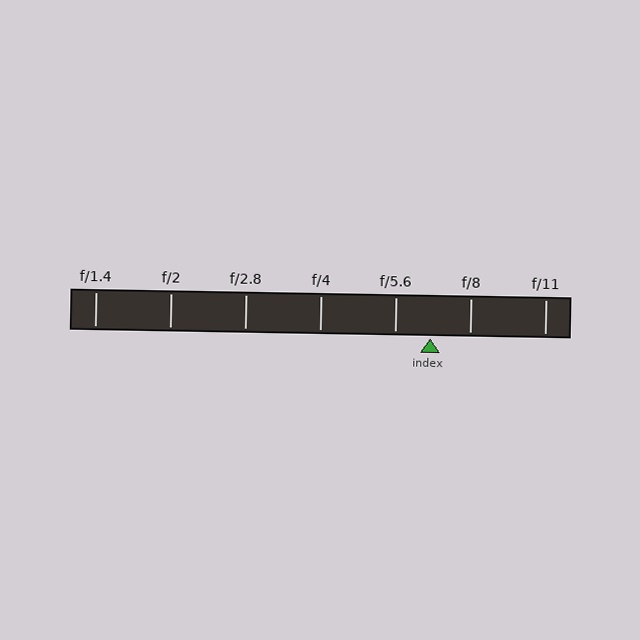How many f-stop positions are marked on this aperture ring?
There are 7 f-stop positions marked.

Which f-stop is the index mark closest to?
The index mark is closest to f/5.6.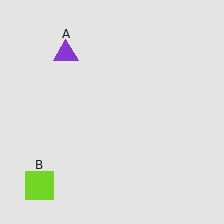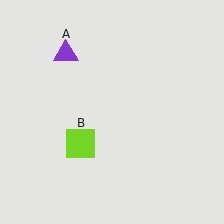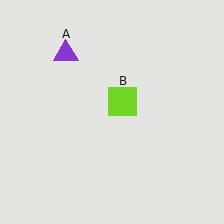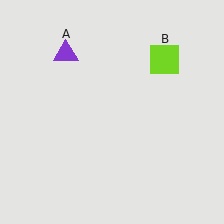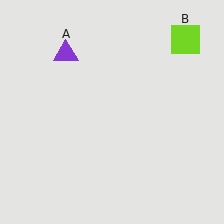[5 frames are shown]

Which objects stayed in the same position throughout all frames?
Purple triangle (object A) remained stationary.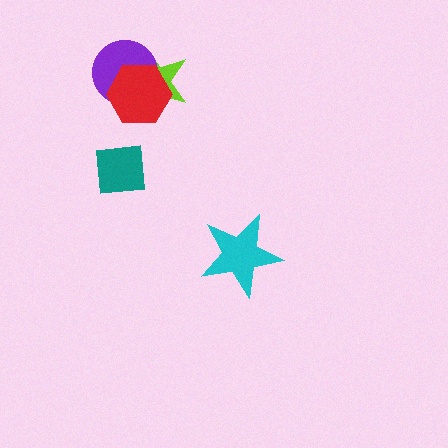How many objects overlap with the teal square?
0 objects overlap with the teal square.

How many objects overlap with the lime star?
2 objects overlap with the lime star.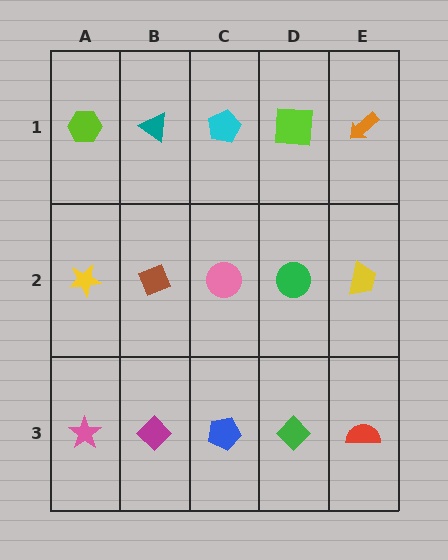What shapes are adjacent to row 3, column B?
A brown diamond (row 2, column B), a pink star (row 3, column A), a blue pentagon (row 3, column C).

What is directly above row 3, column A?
A yellow star.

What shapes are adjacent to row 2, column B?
A teal triangle (row 1, column B), a magenta diamond (row 3, column B), a yellow star (row 2, column A), a pink circle (row 2, column C).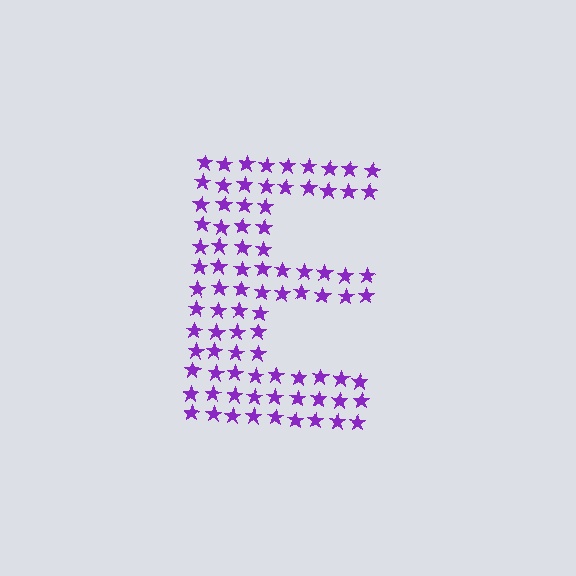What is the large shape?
The large shape is the letter E.